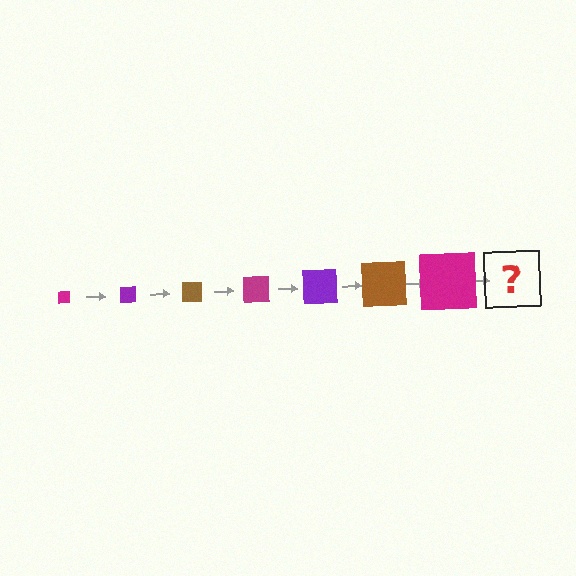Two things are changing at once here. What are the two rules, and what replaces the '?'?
The two rules are that the square grows larger each step and the color cycles through magenta, purple, and brown. The '?' should be a purple square, larger than the previous one.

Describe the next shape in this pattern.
It should be a purple square, larger than the previous one.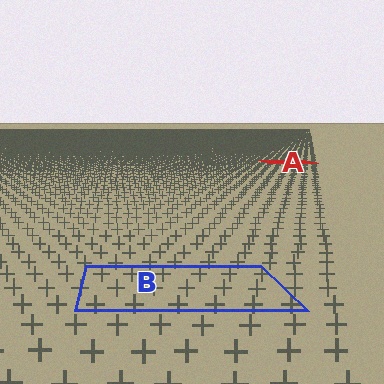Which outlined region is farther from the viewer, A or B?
Region A is farther from the viewer — the texture elements inside it appear smaller and more densely packed.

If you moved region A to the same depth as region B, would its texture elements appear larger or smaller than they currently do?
They would appear larger. At a closer depth, the same texture elements are projected at a bigger on-screen size.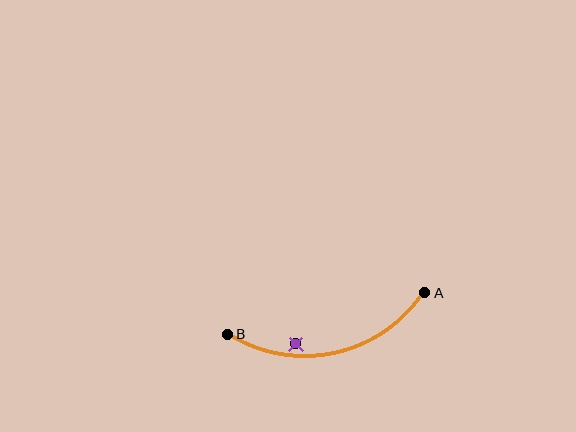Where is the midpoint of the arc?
The arc midpoint is the point on the curve farthest from the straight line joining A and B. It sits below that line.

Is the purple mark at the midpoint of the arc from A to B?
No — the purple mark does not lie on the arc at all. It sits slightly inside the curve.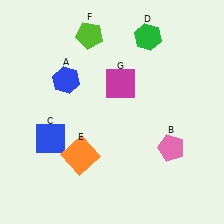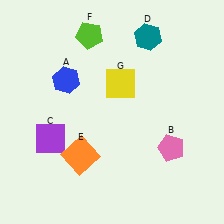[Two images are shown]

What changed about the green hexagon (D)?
In Image 1, D is green. In Image 2, it changed to teal.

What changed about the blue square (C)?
In Image 1, C is blue. In Image 2, it changed to purple.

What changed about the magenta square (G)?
In Image 1, G is magenta. In Image 2, it changed to yellow.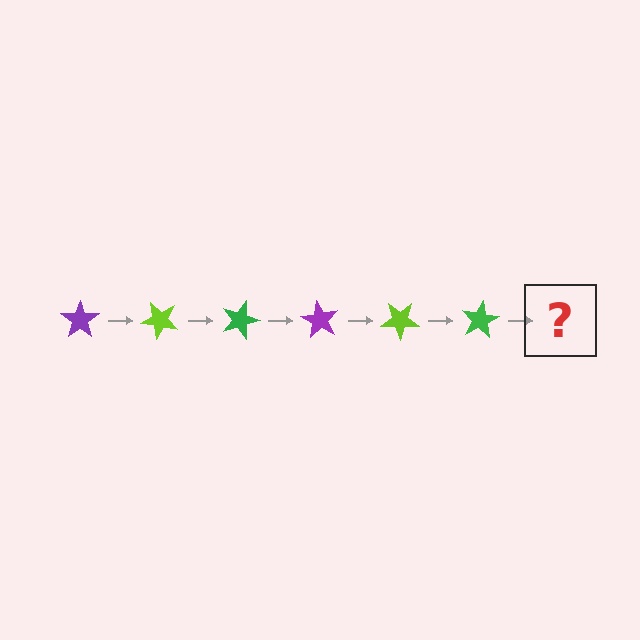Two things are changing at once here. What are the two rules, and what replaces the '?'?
The two rules are that it rotates 45 degrees each step and the color cycles through purple, lime, and green. The '?' should be a purple star, rotated 270 degrees from the start.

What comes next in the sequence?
The next element should be a purple star, rotated 270 degrees from the start.